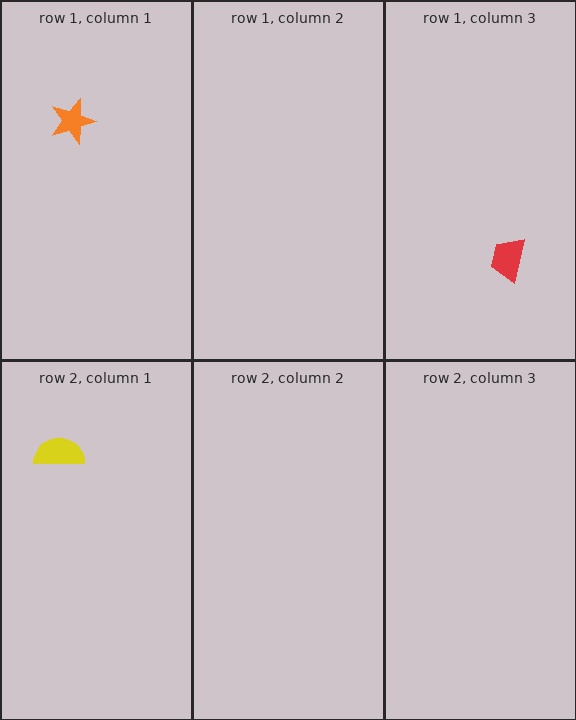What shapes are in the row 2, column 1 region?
The yellow semicircle.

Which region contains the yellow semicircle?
The row 2, column 1 region.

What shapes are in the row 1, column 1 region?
The orange star.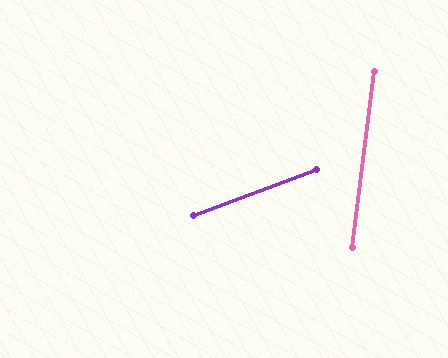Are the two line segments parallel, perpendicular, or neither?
Neither parallel nor perpendicular — they differ by about 62°.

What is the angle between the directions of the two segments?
Approximately 62 degrees.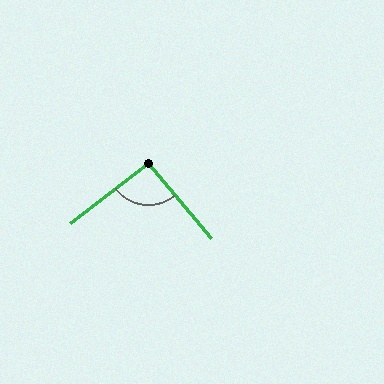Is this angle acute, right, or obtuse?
It is approximately a right angle.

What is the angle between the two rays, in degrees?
Approximately 92 degrees.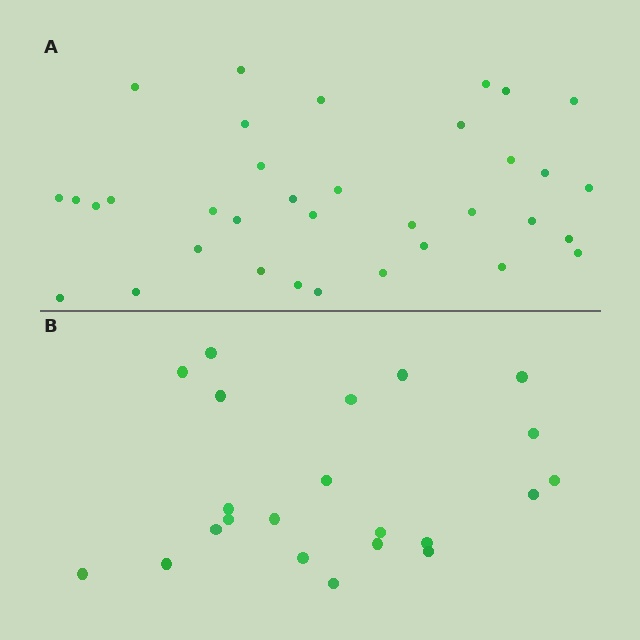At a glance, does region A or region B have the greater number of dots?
Region A (the top region) has more dots.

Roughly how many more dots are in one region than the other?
Region A has approximately 15 more dots than region B.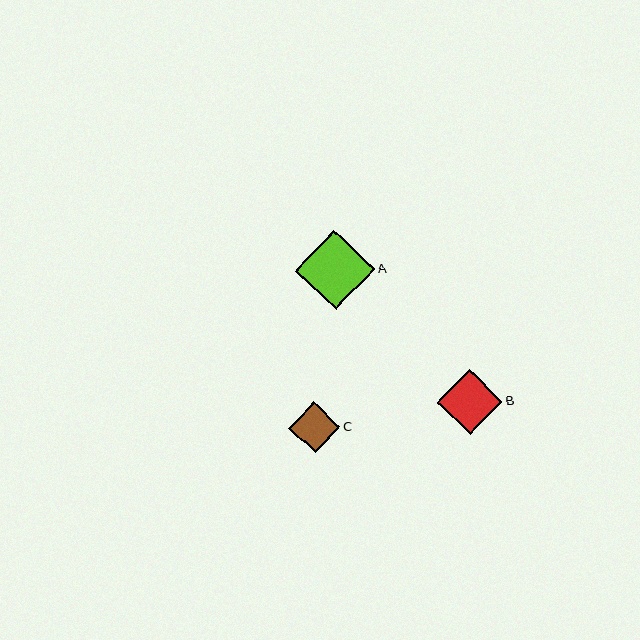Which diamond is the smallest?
Diamond C is the smallest with a size of approximately 51 pixels.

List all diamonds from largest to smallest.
From largest to smallest: A, B, C.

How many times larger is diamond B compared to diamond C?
Diamond B is approximately 1.3 times the size of diamond C.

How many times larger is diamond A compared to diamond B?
Diamond A is approximately 1.2 times the size of diamond B.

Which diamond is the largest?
Diamond A is the largest with a size of approximately 80 pixels.